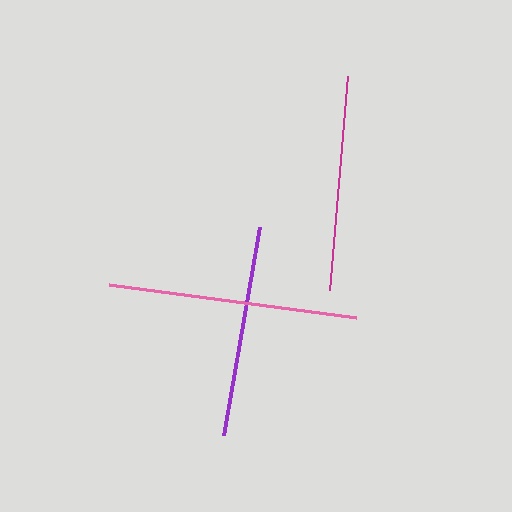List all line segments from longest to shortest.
From longest to shortest: pink, magenta, purple.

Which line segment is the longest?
The pink line is the longest at approximately 249 pixels.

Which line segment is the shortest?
The purple line is the shortest at approximately 212 pixels.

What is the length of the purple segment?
The purple segment is approximately 212 pixels long.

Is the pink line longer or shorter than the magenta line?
The pink line is longer than the magenta line.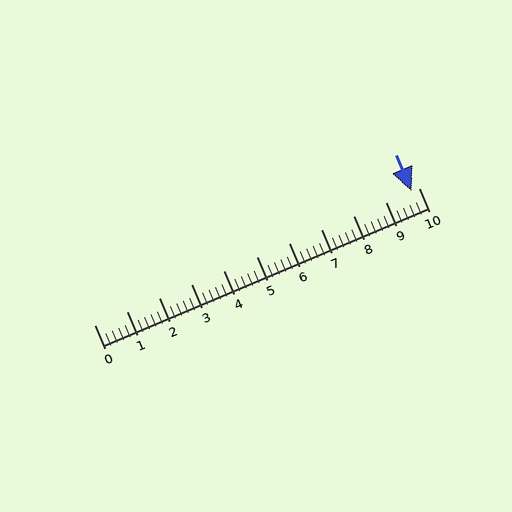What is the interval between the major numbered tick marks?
The major tick marks are spaced 1 units apart.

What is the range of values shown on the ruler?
The ruler shows values from 0 to 10.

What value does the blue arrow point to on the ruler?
The blue arrow points to approximately 9.8.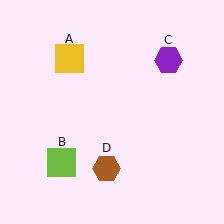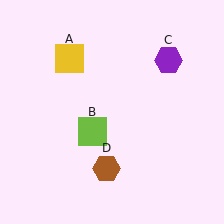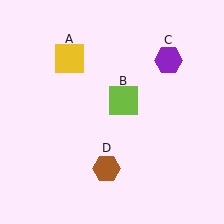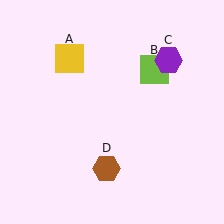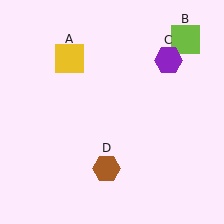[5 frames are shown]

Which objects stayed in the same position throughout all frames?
Yellow square (object A) and purple hexagon (object C) and brown hexagon (object D) remained stationary.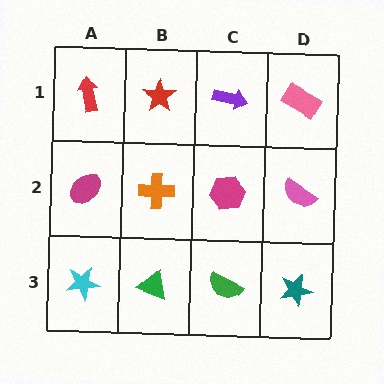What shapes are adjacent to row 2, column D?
A pink rectangle (row 1, column D), a teal star (row 3, column D), a magenta hexagon (row 2, column C).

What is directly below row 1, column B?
An orange cross.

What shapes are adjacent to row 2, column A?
A red arrow (row 1, column A), a cyan star (row 3, column A), an orange cross (row 2, column B).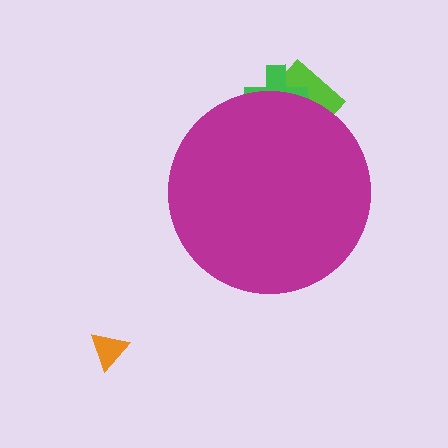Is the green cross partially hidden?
Yes, the green cross is partially hidden behind the magenta circle.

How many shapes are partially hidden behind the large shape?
2 shapes are partially hidden.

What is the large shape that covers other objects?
A magenta circle.